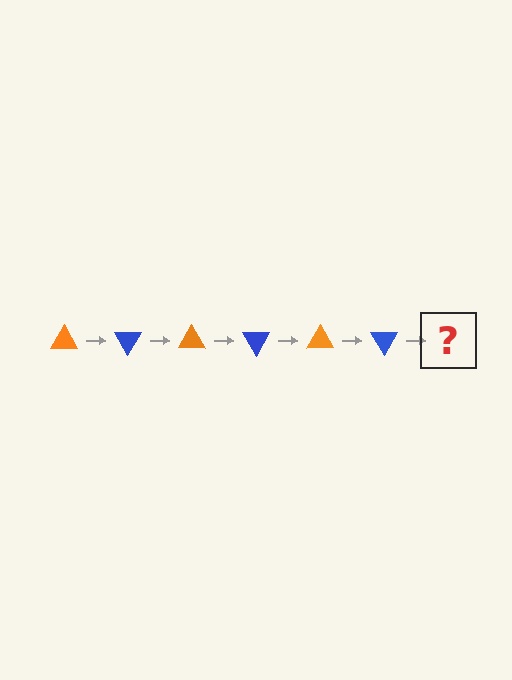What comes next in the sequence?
The next element should be an orange triangle, rotated 360 degrees from the start.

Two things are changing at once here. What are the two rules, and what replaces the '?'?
The two rules are that it rotates 60 degrees each step and the color cycles through orange and blue. The '?' should be an orange triangle, rotated 360 degrees from the start.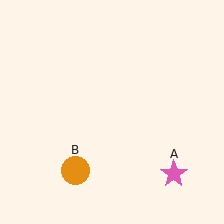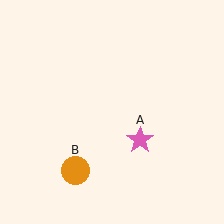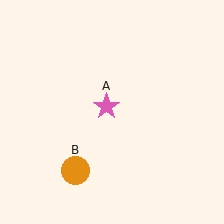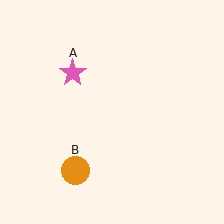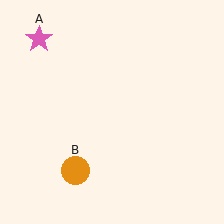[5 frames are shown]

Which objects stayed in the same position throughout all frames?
Orange circle (object B) remained stationary.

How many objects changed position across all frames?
1 object changed position: pink star (object A).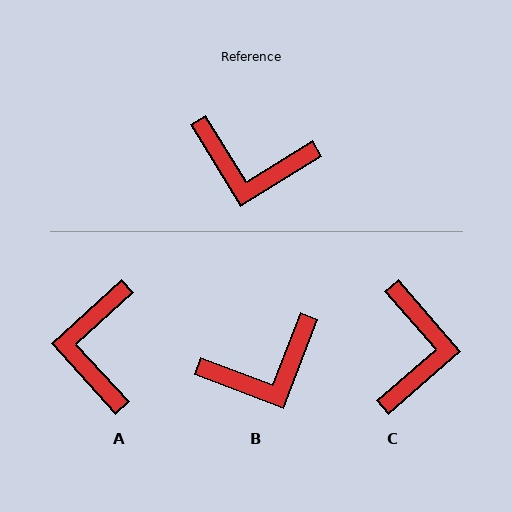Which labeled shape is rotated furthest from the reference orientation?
C, about 99 degrees away.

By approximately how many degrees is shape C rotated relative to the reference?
Approximately 99 degrees counter-clockwise.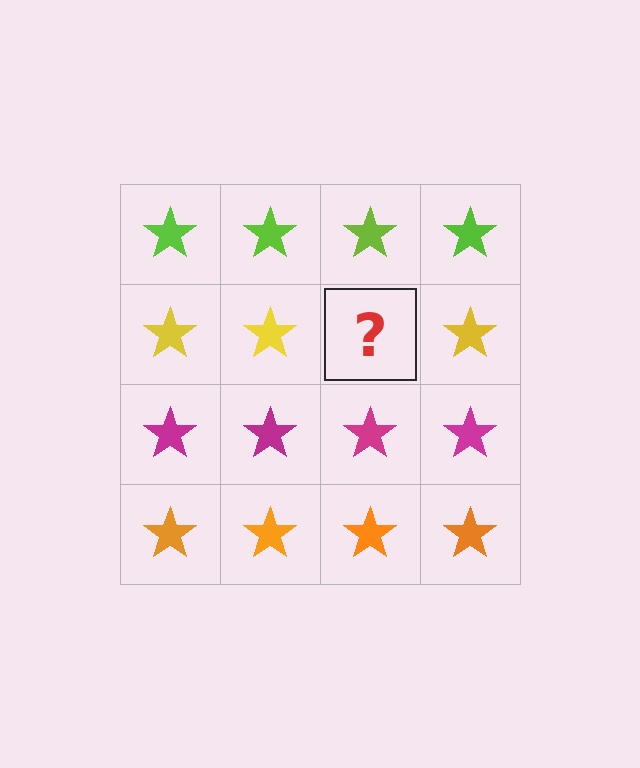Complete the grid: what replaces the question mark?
The question mark should be replaced with a yellow star.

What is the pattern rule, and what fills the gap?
The rule is that each row has a consistent color. The gap should be filled with a yellow star.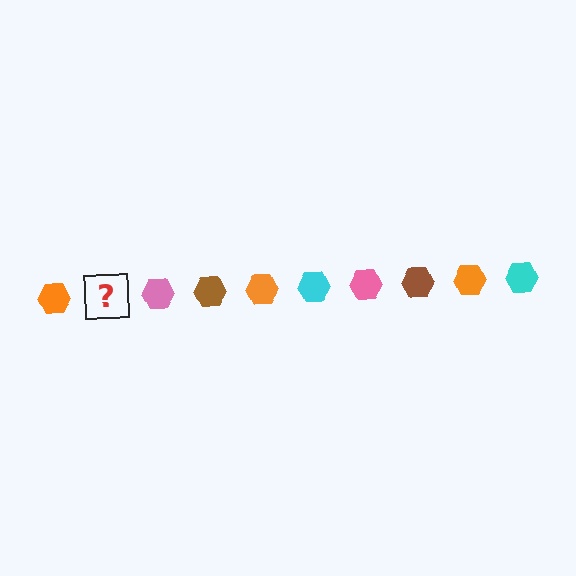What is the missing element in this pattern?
The missing element is a cyan hexagon.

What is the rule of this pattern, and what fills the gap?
The rule is that the pattern cycles through orange, cyan, pink, brown hexagons. The gap should be filled with a cyan hexagon.